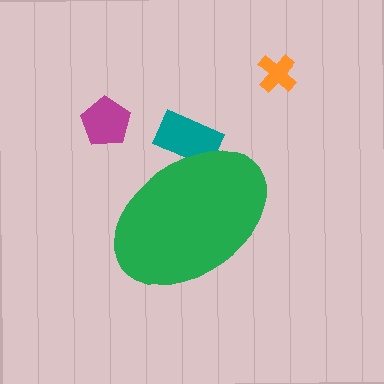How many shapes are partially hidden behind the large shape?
1 shape is partially hidden.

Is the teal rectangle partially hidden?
Yes, the teal rectangle is partially hidden behind the green ellipse.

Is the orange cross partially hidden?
No, the orange cross is fully visible.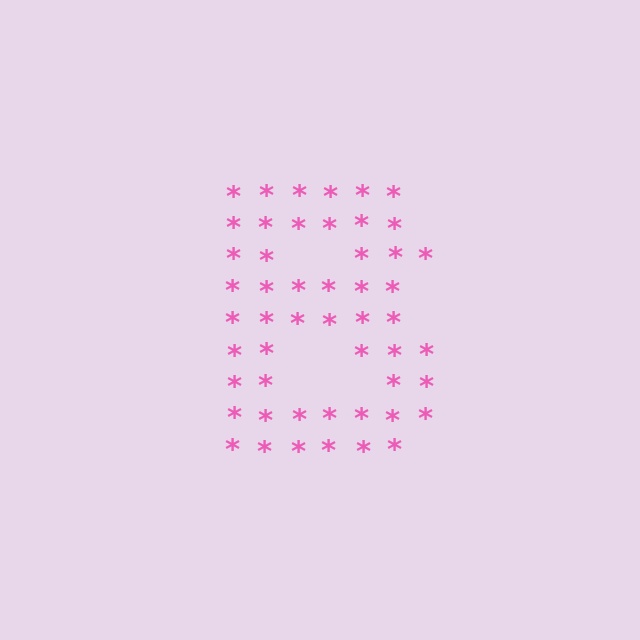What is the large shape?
The large shape is the letter B.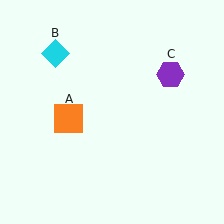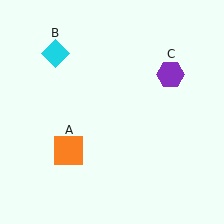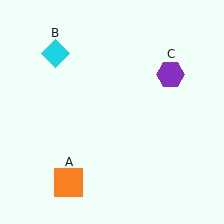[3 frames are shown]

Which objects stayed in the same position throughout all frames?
Cyan diamond (object B) and purple hexagon (object C) remained stationary.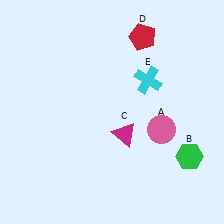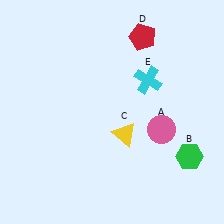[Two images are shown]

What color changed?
The triangle (C) changed from magenta in Image 1 to yellow in Image 2.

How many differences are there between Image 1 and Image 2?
There is 1 difference between the two images.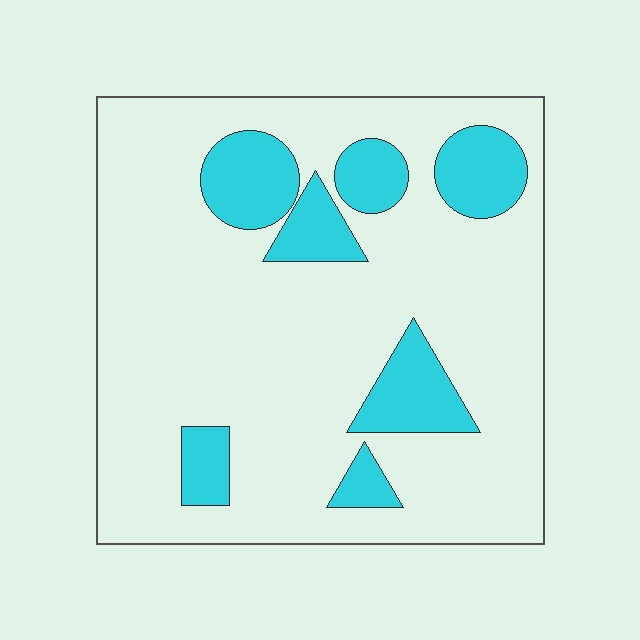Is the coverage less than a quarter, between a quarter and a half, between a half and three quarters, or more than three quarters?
Less than a quarter.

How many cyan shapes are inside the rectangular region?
7.